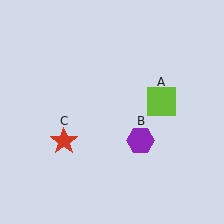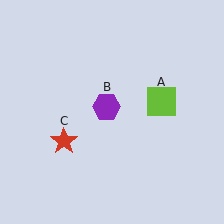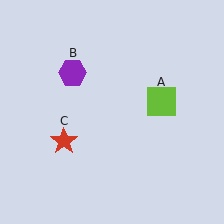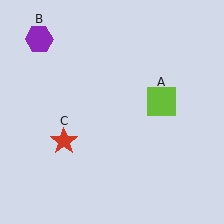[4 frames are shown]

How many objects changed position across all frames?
1 object changed position: purple hexagon (object B).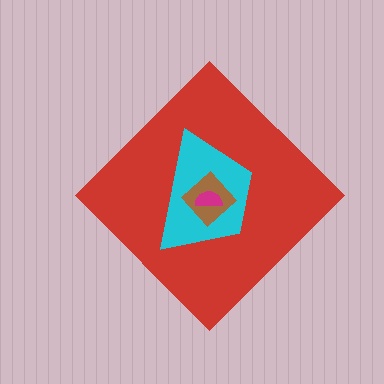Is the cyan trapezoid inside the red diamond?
Yes.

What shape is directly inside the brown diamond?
The magenta semicircle.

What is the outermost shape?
The red diamond.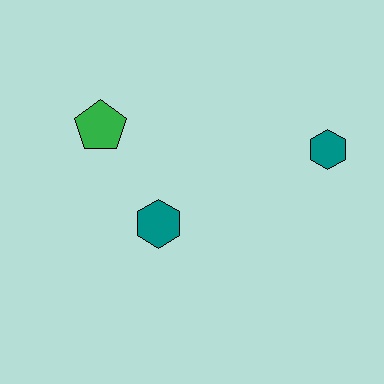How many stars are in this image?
There are no stars.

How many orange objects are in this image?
There are no orange objects.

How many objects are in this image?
There are 3 objects.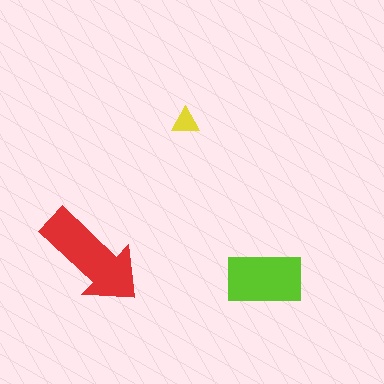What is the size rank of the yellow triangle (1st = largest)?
3rd.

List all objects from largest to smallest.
The red arrow, the lime rectangle, the yellow triangle.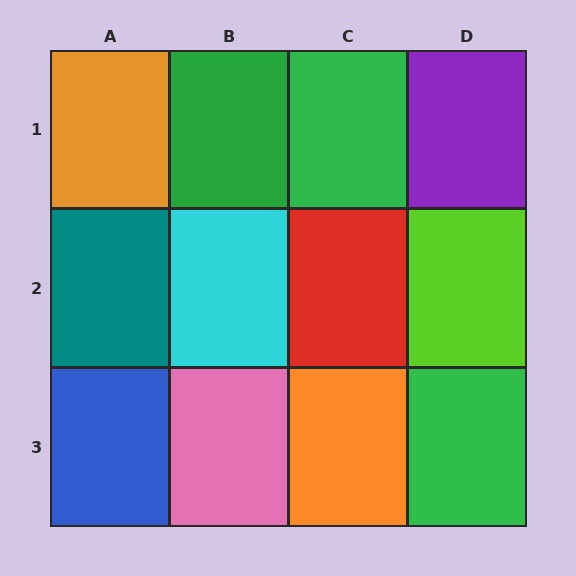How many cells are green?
3 cells are green.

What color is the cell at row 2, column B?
Cyan.